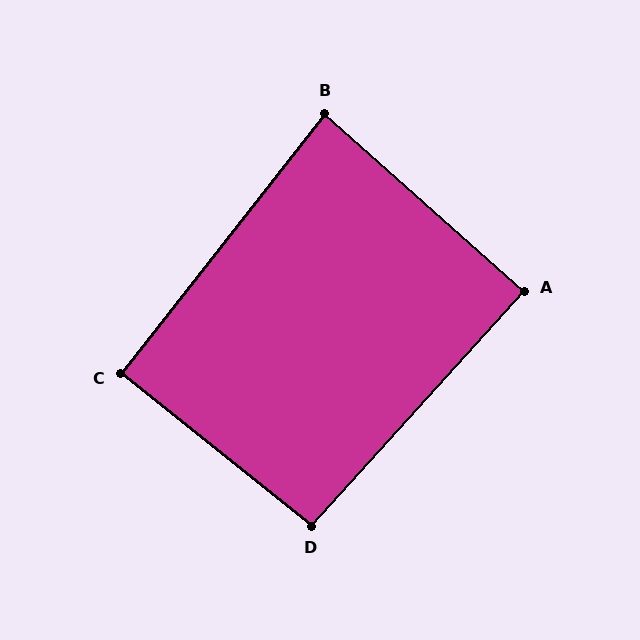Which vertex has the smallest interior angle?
B, at approximately 86 degrees.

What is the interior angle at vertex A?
Approximately 89 degrees (approximately right).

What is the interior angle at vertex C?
Approximately 91 degrees (approximately right).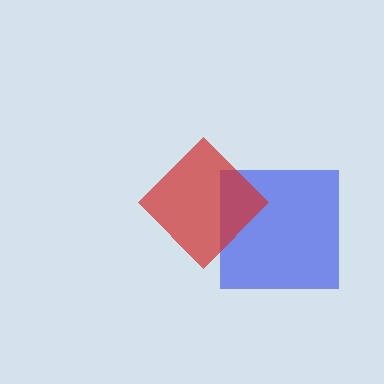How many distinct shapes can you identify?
There are 2 distinct shapes: a blue square, a red diamond.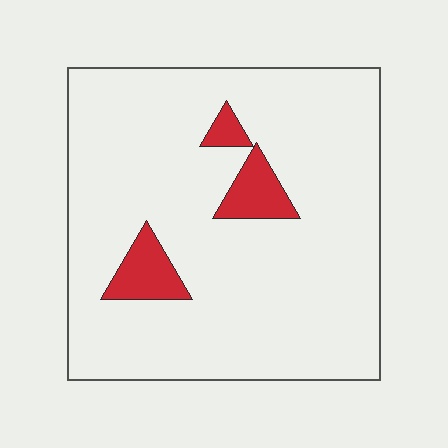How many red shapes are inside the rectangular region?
3.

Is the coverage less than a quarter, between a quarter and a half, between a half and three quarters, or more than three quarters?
Less than a quarter.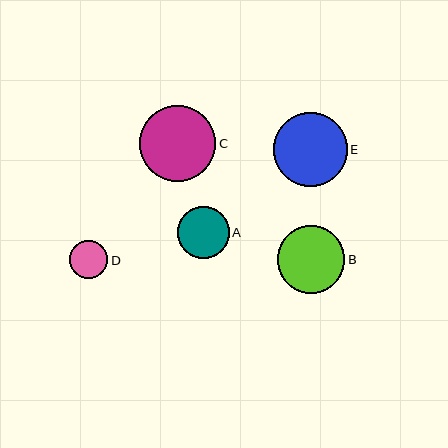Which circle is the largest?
Circle C is the largest with a size of approximately 76 pixels.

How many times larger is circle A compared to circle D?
Circle A is approximately 1.4 times the size of circle D.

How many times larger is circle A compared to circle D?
Circle A is approximately 1.4 times the size of circle D.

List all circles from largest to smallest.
From largest to smallest: C, E, B, A, D.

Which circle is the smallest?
Circle D is the smallest with a size of approximately 38 pixels.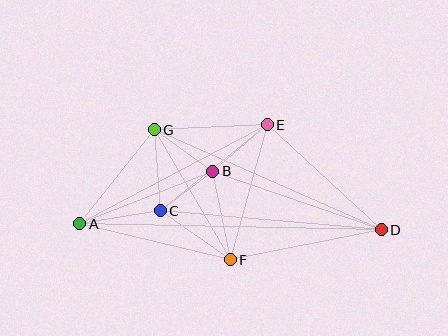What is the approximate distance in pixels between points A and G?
The distance between A and G is approximately 120 pixels.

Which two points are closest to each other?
Points B and C are closest to each other.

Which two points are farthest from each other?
Points A and D are farthest from each other.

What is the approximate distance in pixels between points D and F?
The distance between D and F is approximately 154 pixels.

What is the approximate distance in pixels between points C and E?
The distance between C and E is approximately 137 pixels.